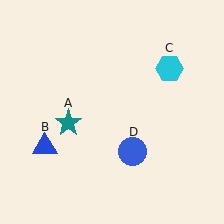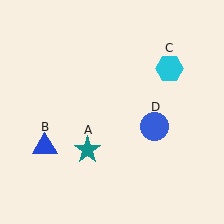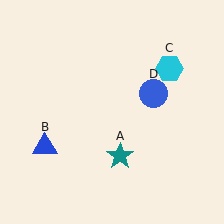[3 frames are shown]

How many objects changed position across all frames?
2 objects changed position: teal star (object A), blue circle (object D).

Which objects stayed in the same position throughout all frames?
Blue triangle (object B) and cyan hexagon (object C) remained stationary.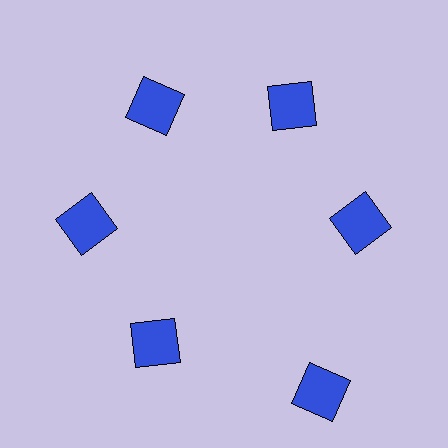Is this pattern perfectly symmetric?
No. The 6 blue squares are arranged in a ring, but one element near the 5 o'clock position is pushed outward from the center, breaking the 6-fold rotational symmetry.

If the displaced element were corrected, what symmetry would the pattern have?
It would have 6-fold rotational symmetry — the pattern would map onto itself every 60 degrees.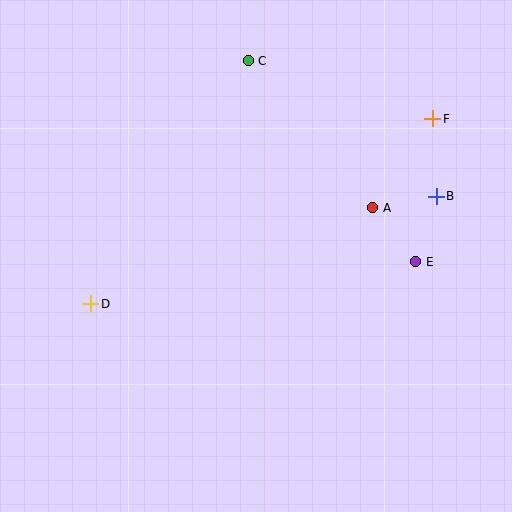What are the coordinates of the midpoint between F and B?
The midpoint between F and B is at (435, 157).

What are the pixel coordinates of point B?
Point B is at (436, 196).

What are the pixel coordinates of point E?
Point E is at (416, 262).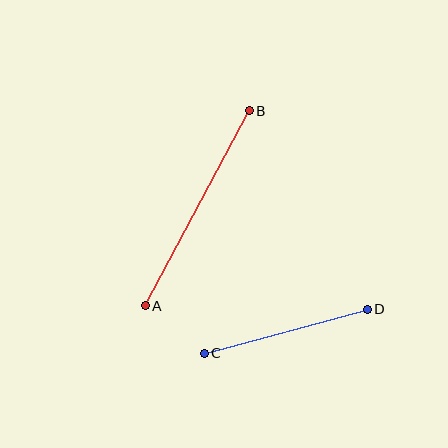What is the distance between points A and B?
The distance is approximately 221 pixels.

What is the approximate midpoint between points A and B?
The midpoint is at approximately (197, 208) pixels.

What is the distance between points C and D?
The distance is approximately 169 pixels.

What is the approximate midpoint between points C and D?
The midpoint is at approximately (286, 331) pixels.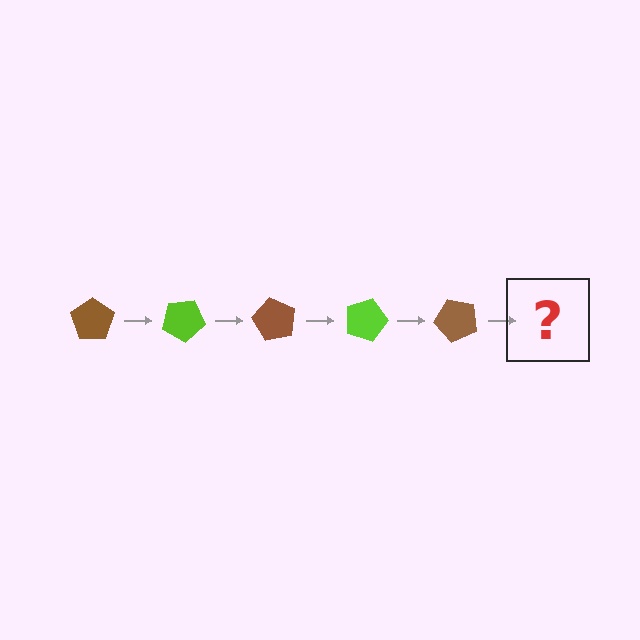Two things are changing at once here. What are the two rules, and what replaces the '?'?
The two rules are that it rotates 30 degrees each step and the color cycles through brown and lime. The '?' should be a lime pentagon, rotated 150 degrees from the start.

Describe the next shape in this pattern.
It should be a lime pentagon, rotated 150 degrees from the start.